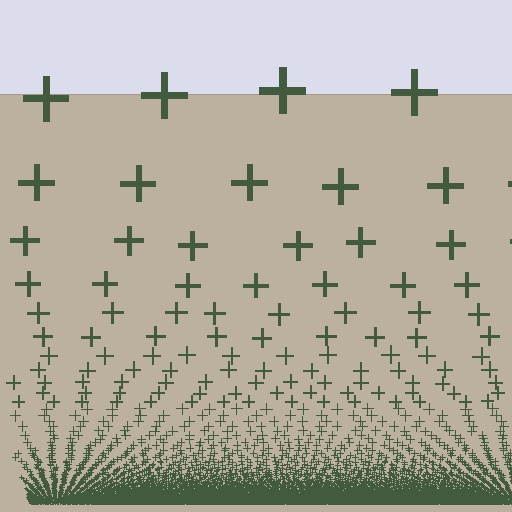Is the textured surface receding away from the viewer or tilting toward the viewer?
The surface appears to tilt toward the viewer. Texture elements get larger and sparser toward the top.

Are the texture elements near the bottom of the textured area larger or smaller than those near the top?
Smaller. The gradient is inverted — elements near the bottom are smaller and denser.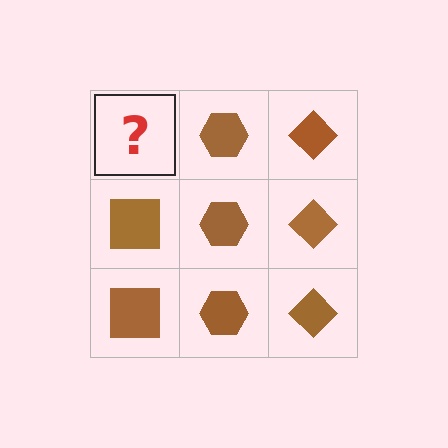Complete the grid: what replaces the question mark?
The question mark should be replaced with a brown square.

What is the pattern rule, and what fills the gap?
The rule is that each column has a consistent shape. The gap should be filled with a brown square.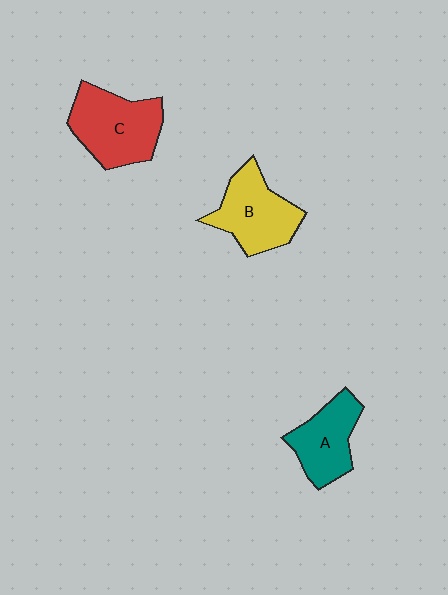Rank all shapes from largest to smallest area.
From largest to smallest: C (red), B (yellow), A (teal).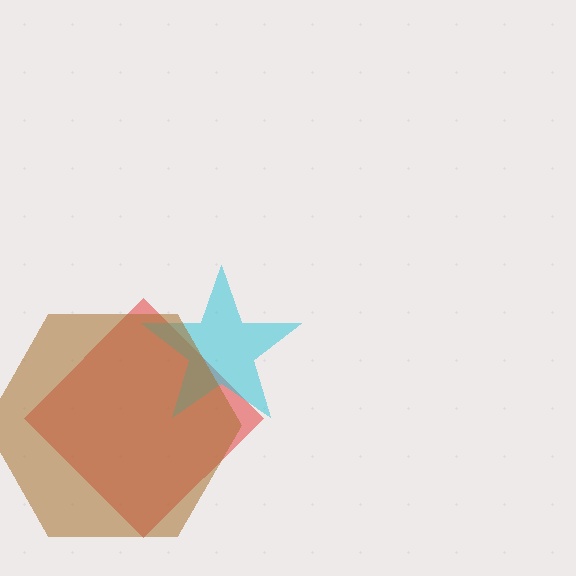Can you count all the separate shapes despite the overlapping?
Yes, there are 3 separate shapes.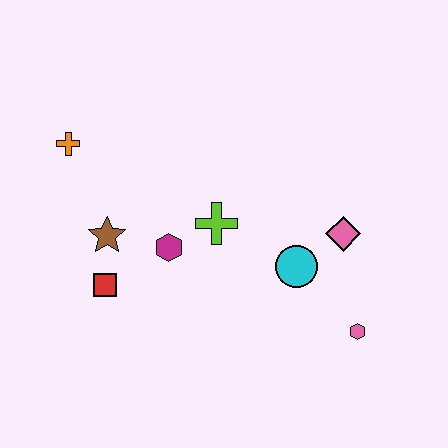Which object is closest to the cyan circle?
The pink diamond is closest to the cyan circle.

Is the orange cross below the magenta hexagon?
No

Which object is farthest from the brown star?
The pink hexagon is farthest from the brown star.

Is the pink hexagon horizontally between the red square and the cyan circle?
No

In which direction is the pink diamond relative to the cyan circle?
The pink diamond is to the right of the cyan circle.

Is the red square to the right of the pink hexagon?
No